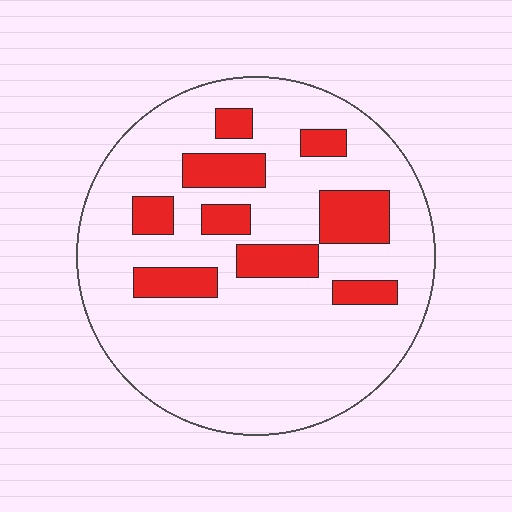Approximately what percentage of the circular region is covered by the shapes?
Approximately 20%.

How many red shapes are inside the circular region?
9.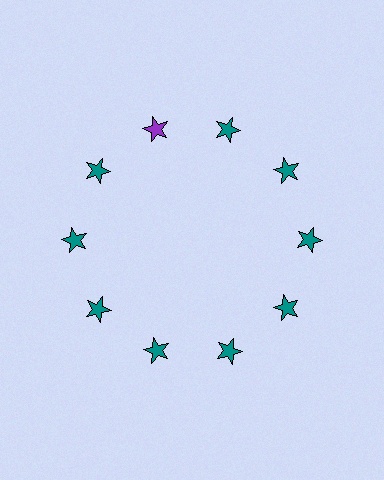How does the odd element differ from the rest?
It has a different color: purple instead of teal.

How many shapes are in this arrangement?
There are 10 shapes arranged in a ring pattern.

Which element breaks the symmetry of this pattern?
The purple star at roughly the 11 o'clock position breaks the symmetry. All other shapes are teal stars.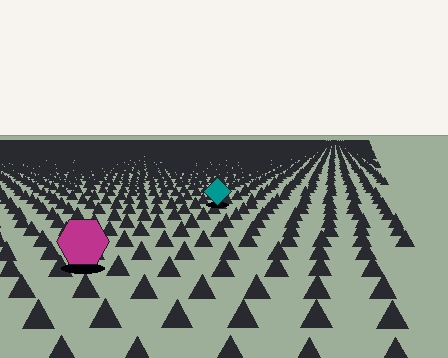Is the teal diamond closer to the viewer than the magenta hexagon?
No. The magenta hexagon is closer — you can tell from the texture gradient: the ground texture is coarser near it.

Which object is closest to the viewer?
The magenta hexagon is closest. The texture marks near it are larger and more spread out.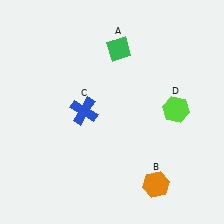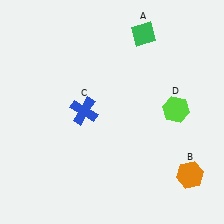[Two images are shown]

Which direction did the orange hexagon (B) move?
The orange hexagon (B) moved right.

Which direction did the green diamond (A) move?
The green diamond (A) moved right.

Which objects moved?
The objects that moved are: the green diamond (A), the orange hexagon (B).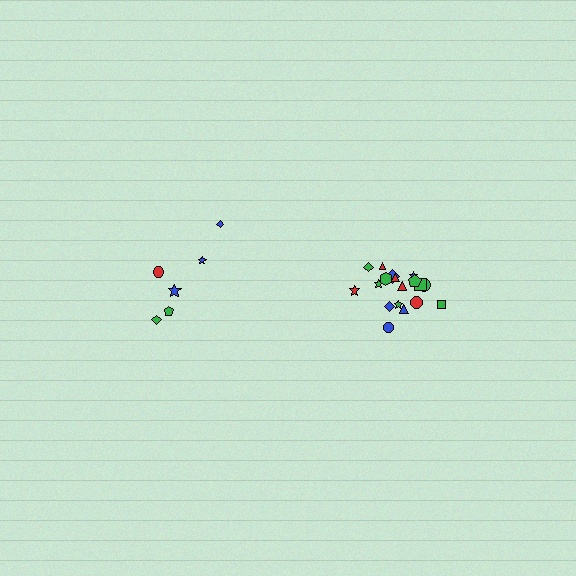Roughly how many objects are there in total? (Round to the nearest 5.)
Roughly 25 objects in total.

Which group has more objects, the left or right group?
The right group.